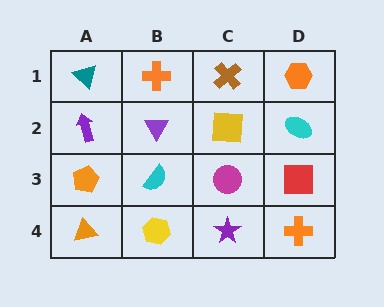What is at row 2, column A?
A purple arrow.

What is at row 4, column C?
A purple star.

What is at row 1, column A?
A teal triangle.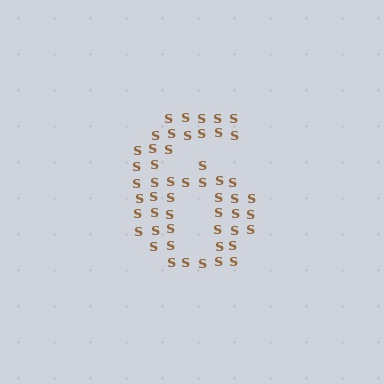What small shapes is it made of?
It is made of small letter S's.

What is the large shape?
The large shape is the digit 6.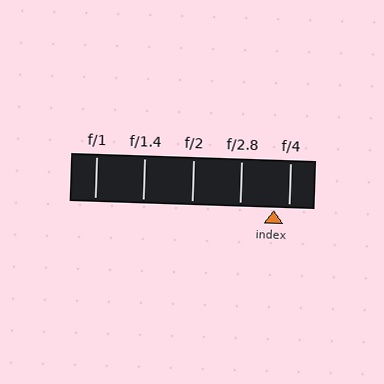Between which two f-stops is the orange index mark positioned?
The index mark is between f/2.8 and f/4.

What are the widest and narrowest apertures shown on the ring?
The widest aperture shown is f/1 and the narrowest is f/4.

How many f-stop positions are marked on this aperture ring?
There are 5 f-stop positions marked.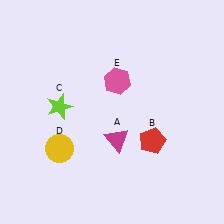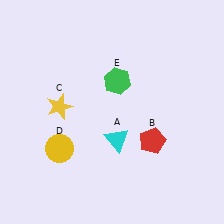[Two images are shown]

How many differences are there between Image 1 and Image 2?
There are 3 differences between the two images.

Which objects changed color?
A changed from magenta to cyan. C changed from lime to yellow. E changed from pink to green.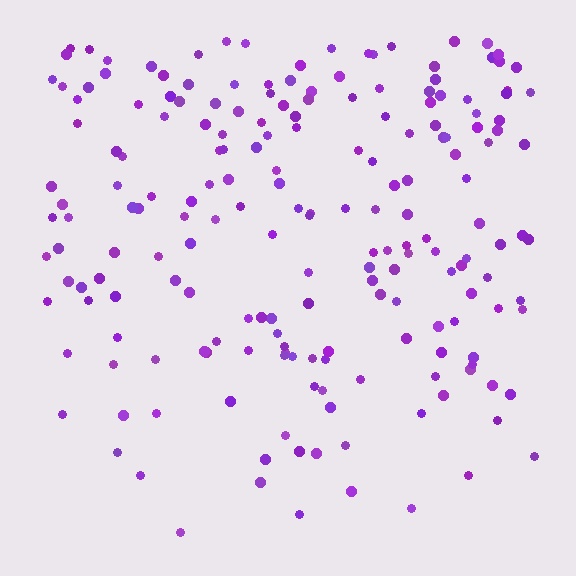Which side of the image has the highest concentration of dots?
The top.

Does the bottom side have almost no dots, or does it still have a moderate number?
Still a moderate number, just noticeably fewer than the top.